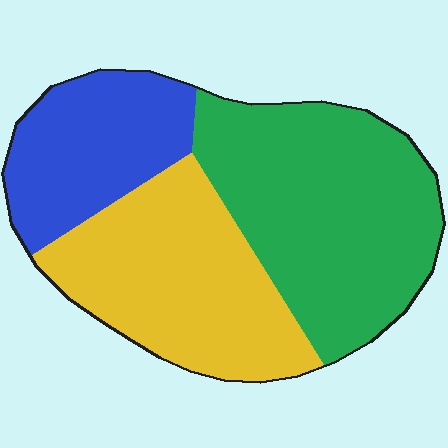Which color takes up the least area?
Blue, at roughly 25%.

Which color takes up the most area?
Green, at roughly 45%.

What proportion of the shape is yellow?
Yellow takes up between a quarter and a half of the shape.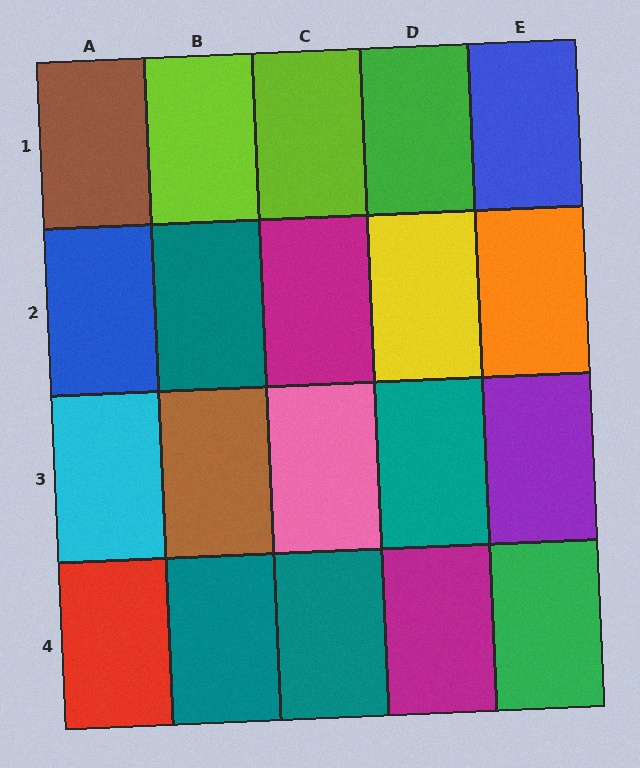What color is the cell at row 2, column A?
Blue.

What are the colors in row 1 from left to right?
Brown, lime, lime, green, blue.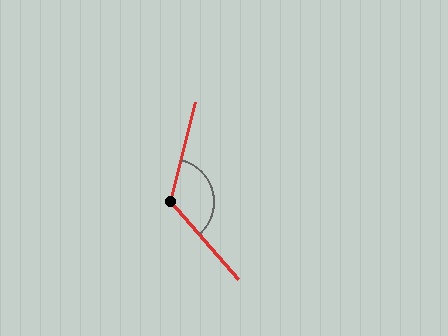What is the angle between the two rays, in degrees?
Approximately 125 degrees.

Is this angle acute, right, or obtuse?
It is obtuse.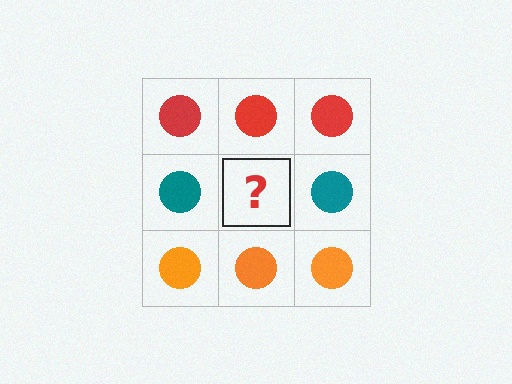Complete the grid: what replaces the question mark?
The question mark should be replaced with a teal circle.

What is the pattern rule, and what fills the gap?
The rule is that each row has a consistent color. The gap should be filled with a teal circle.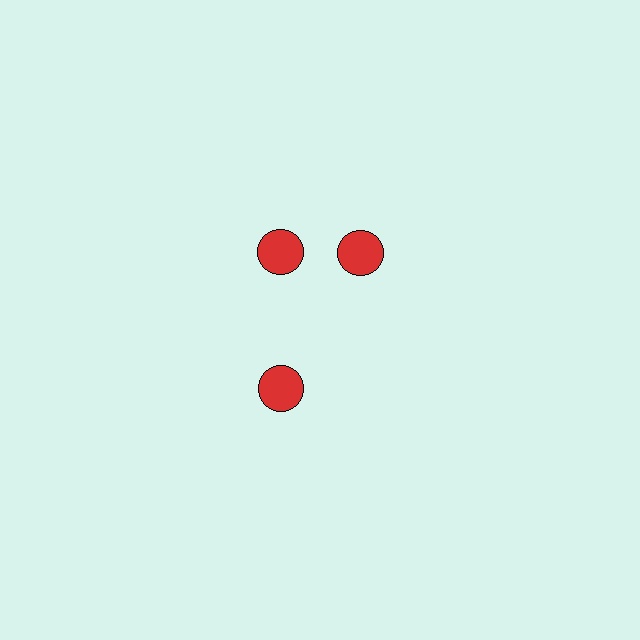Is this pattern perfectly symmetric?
No. The 3 red circles are arranged in a ring, but one element near the 3 o'clock position is rotated out of alignment along the ring, breaking the 3-fold rotational symmetry.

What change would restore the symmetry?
The symmetry would be restored by rotating it back into even spacing with its neighbors so that all 3 circles sit at equal angles and equal distance from the center.